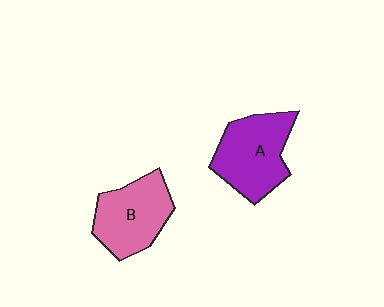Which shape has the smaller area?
Shape B (pink).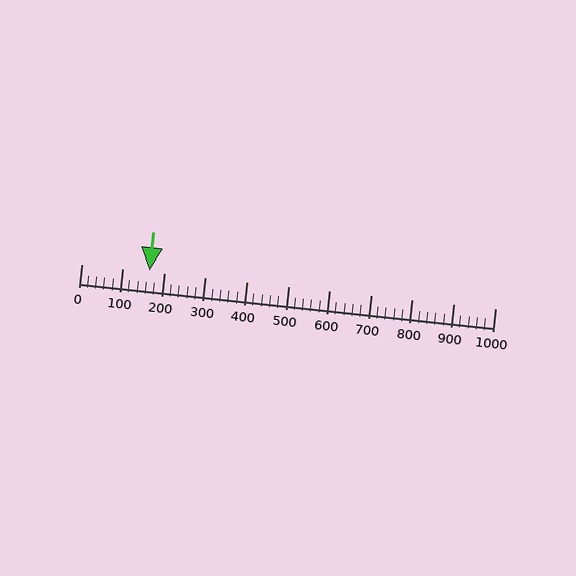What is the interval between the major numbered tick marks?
The major tick marks are spaced 100 units apart.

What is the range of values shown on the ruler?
The ruler shows values from 0 to 1000.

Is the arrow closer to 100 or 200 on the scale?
The arrow is closer to 200.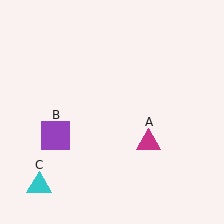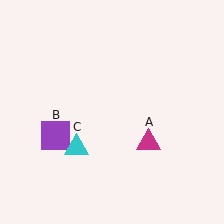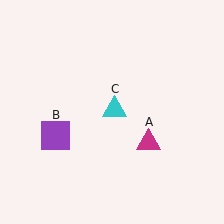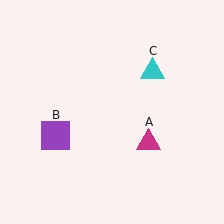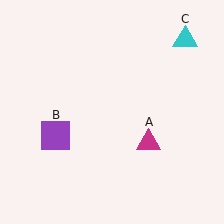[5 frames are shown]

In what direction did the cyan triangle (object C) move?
The cyan triangle (object C) moved up and to the right.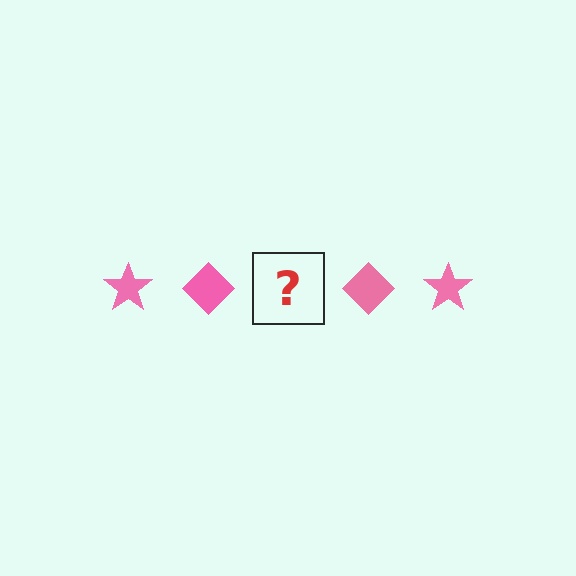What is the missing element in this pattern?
The missing element is a pink star.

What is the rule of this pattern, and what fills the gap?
The rule is that the pattern cycles through star, diamond shapes in pink. The gap should be filled with a pink star.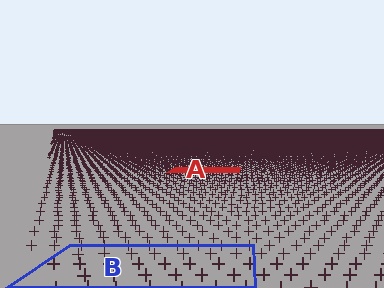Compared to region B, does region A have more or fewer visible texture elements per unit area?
Region A has more texture elements per unit area — they are packed more densely because it is farther away.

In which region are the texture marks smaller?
The texture marks are smaller in region A, because it is farther away.